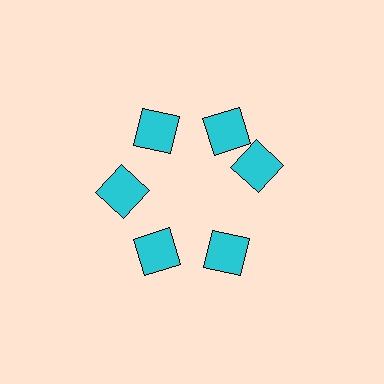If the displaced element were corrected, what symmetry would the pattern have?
It would have 6-fold rotational symmetry — the pattern would map onto itself every 60 degrees.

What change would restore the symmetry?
The symmetry would be restored by rotating it back into even spacing with its neighbors so that all 6 squares sit at equal angles and equal distance from the center.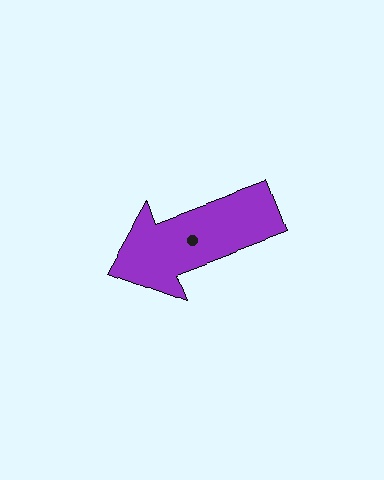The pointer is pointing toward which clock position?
Roughly 8 o'clock.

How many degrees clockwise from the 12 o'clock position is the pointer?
Approximately 250 degrees.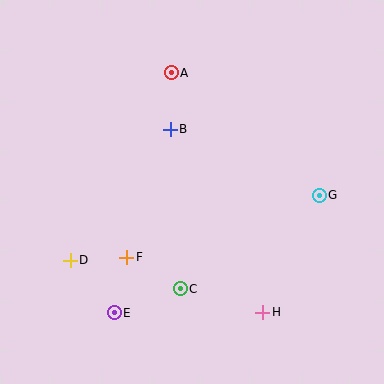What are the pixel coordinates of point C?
Point C is at (180, 289).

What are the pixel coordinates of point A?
Point A is at (171, 73).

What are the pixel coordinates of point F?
Point F is at (127, 257).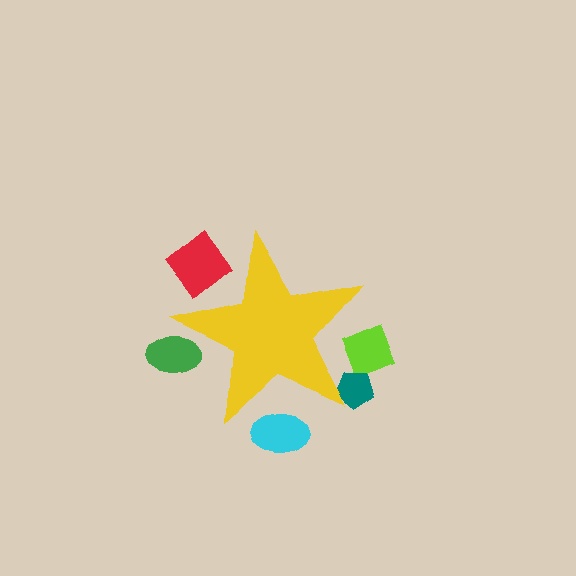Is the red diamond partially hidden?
Yes, the red diamond is partially hidden behind the yellow star.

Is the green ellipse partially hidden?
Yes, the green ellipse is partially hidden behind the yellow star.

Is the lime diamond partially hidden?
Yes, the lime diamond is partially hidden behind the yellow star.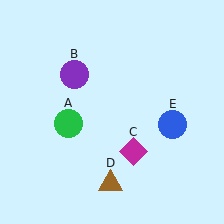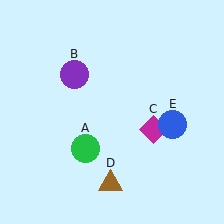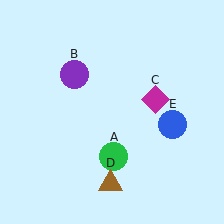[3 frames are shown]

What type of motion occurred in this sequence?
The green circle (object A), magenta diamond (object C) rotated counterclockwise around the center of the scene.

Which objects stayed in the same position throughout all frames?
Purple circle (object B) and brown triangle (object D) and blue circle (object E) remained stationary.